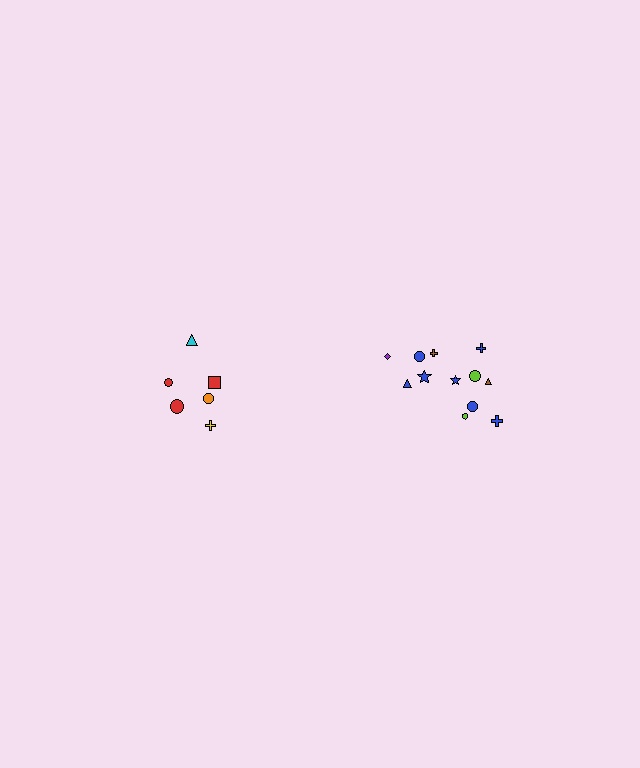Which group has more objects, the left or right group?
The right group.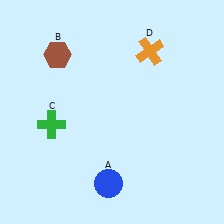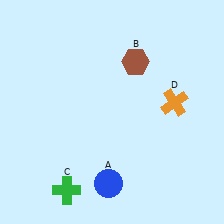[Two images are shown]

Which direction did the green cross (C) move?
The green cross (C) moved down.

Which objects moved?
The objects that moved are: the brown hexagon (B), the green cross (C), the orange cross (D).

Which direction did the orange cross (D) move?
The orange cross (D) moved down.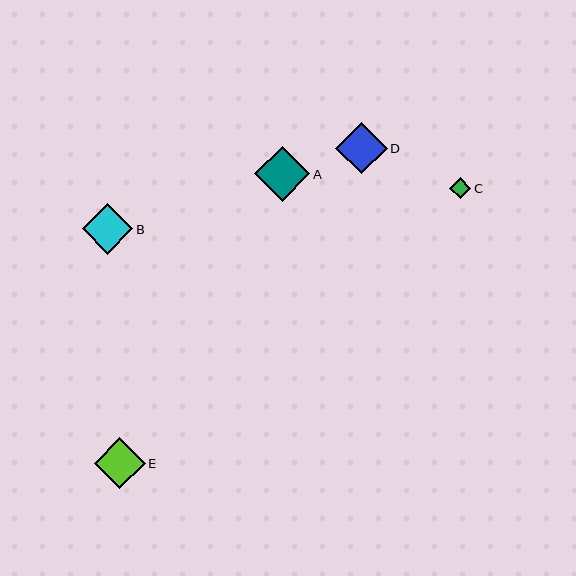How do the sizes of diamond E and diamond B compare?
Diamond E and diamond B are approximately the same size.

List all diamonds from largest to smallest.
From largest to smallest: A, D, E, B, C.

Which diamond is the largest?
Diamond A is the largest with a size of approximately 55 pixels.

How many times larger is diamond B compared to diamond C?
Diamond B is approximately 2.4 times the size of diamond C.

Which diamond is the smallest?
Diamond C is the smallest with a size of approximately 21 pixels.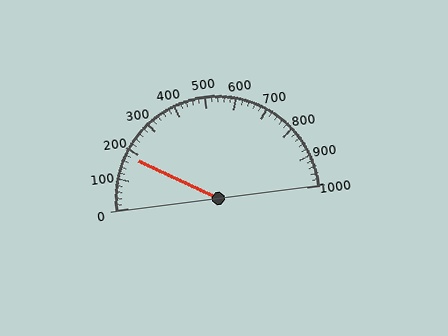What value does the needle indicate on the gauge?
The needle indicates approximately 180.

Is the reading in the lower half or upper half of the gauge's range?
The reading is in the lower half of the range (0 to 1000).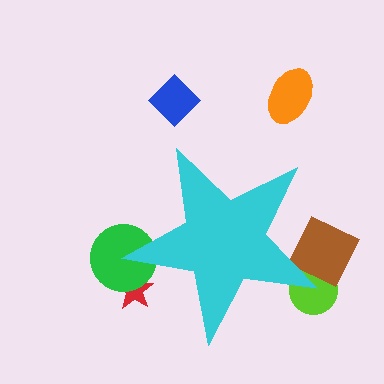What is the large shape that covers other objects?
A cyan star.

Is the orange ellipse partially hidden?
No, the orange ellipse is fully visible.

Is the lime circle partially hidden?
Yes, the lime circle is partially hidden behind the cyan star.